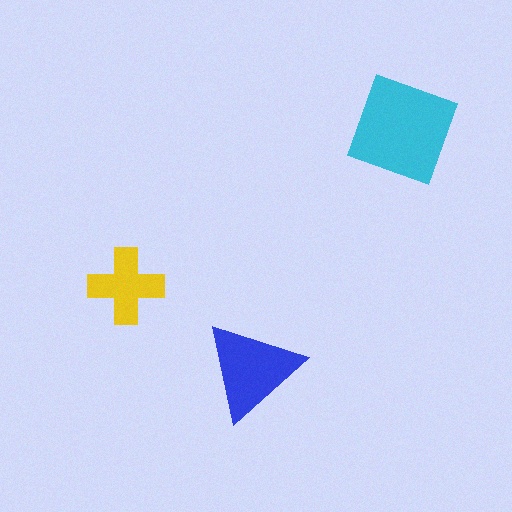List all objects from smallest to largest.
The yellow cross, the blue triangle, the cyan diamond.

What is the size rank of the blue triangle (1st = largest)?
2nd.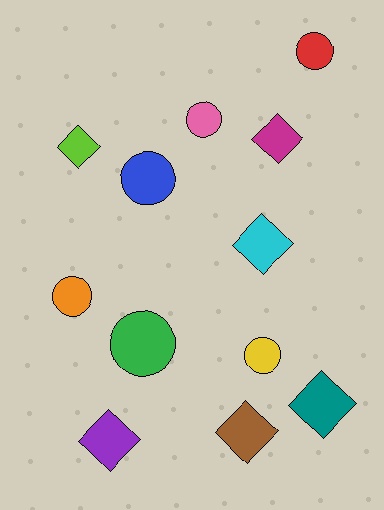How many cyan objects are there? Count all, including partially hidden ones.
There is 1 cyan object.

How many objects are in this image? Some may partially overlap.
There are 12 objects.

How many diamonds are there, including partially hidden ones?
There are 6 diamonds.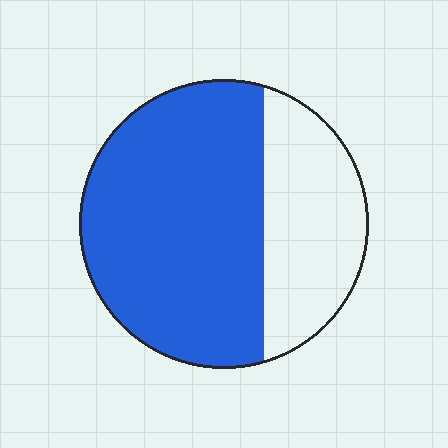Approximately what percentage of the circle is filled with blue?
Approximately 65%.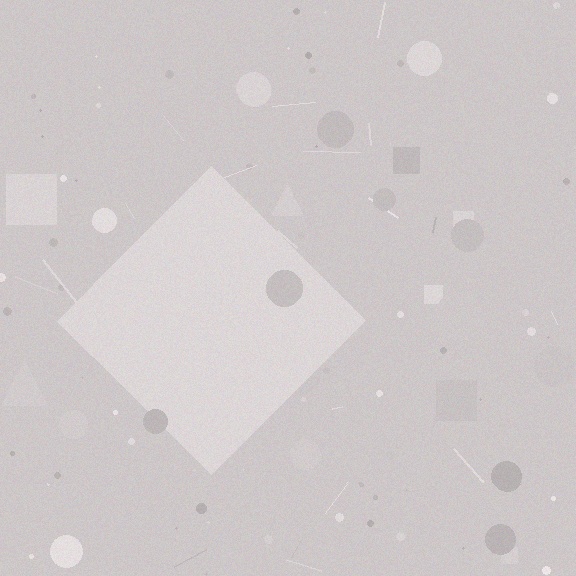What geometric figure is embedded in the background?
A diamond is embedded in the background.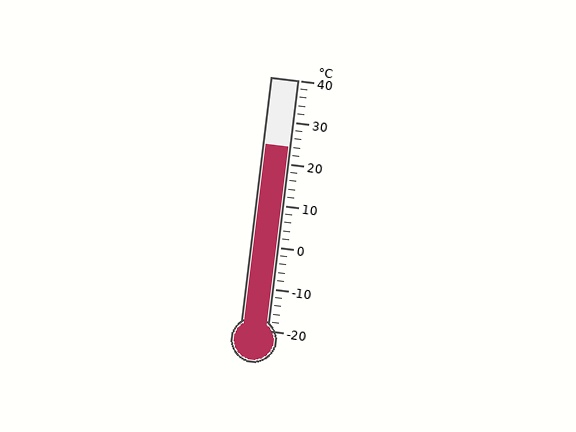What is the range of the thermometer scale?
The thermometer scale ranges from -20°C to 40°C.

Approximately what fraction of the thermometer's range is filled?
The thermometer is filled to approximately 75% of its range.